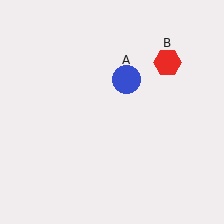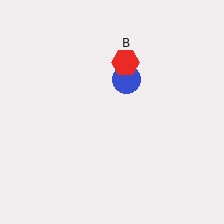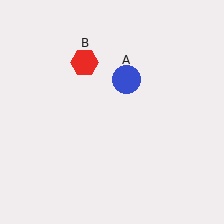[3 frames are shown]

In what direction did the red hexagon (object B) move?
The red hexagon (object B) moved left.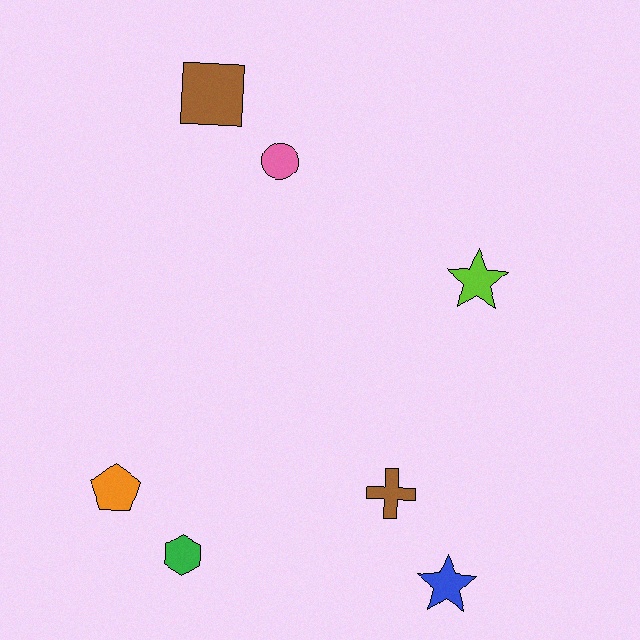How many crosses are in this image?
There is 1 cross.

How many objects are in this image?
There are 7 objects.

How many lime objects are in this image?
There is 1 lime object.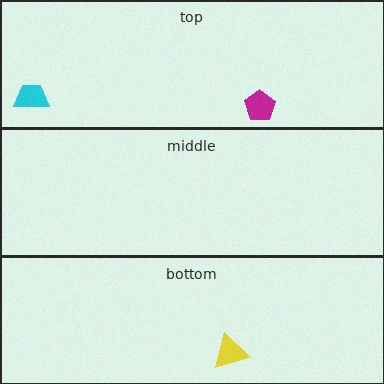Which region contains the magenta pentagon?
The top region.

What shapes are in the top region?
The magenta pentagon, the cyan trapezoid.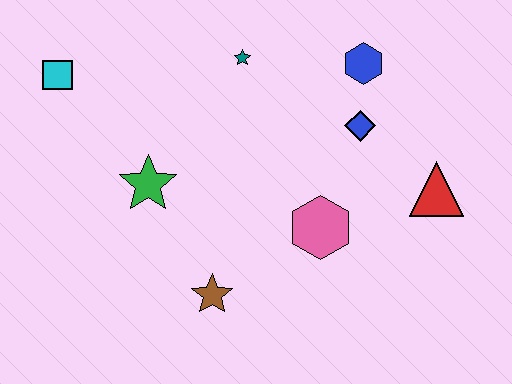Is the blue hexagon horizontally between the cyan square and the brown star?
No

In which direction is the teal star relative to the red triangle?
The teal star is to the left of the red triangle.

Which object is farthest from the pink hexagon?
The cyan square is farthest from the pink hexagon.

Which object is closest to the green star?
The brown star is closest to the green star.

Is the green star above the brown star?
Yes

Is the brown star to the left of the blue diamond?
Yes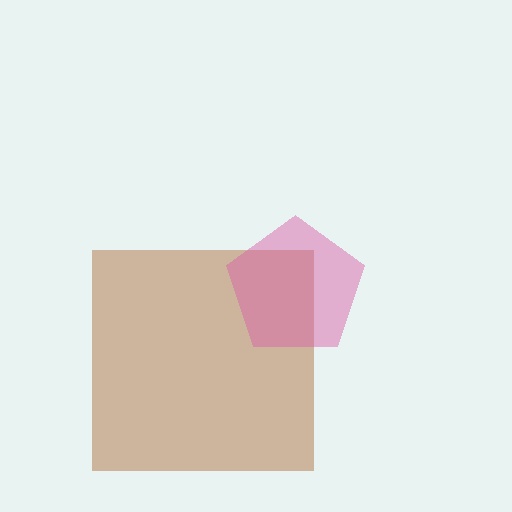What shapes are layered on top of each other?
The layered shapes are: a brown square, a pink pentagon.